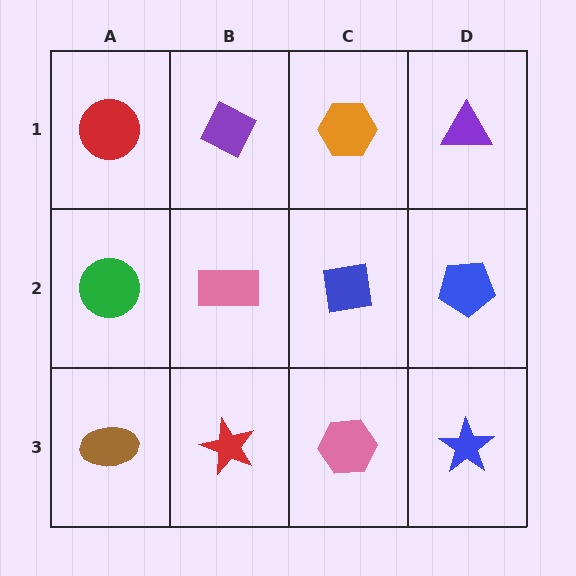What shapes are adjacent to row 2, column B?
A purple diamond (row 1, column B), a red star (row 3, column B), a green circle (row 2, column A), a blue square (row 2, column C).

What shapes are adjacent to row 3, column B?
A pink rectangle (row 2, column B), a brown ellipse (row 3, column A), a pink hexagon (row 3, column C).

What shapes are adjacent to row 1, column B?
A pink rectangle (row 2, column B), a red circle (row 1, column A), an orange hexagon (row 1, column C).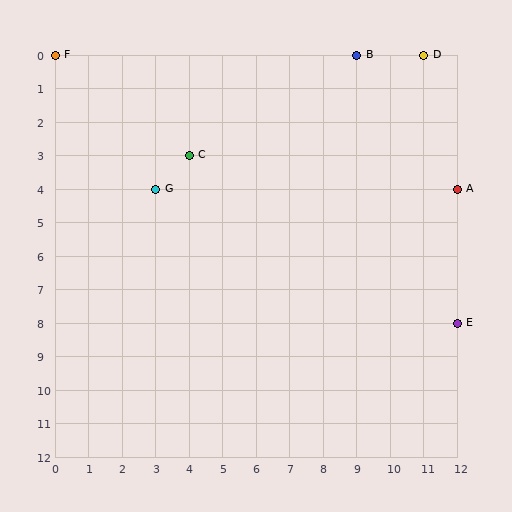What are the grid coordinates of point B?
Point B is at grid coordinates (9, 0).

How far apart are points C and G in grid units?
Points C and G are 1 column and 1 row apart (about 1.4 grid units diagonally).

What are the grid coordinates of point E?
Point E is at grid coordinates (12, 8).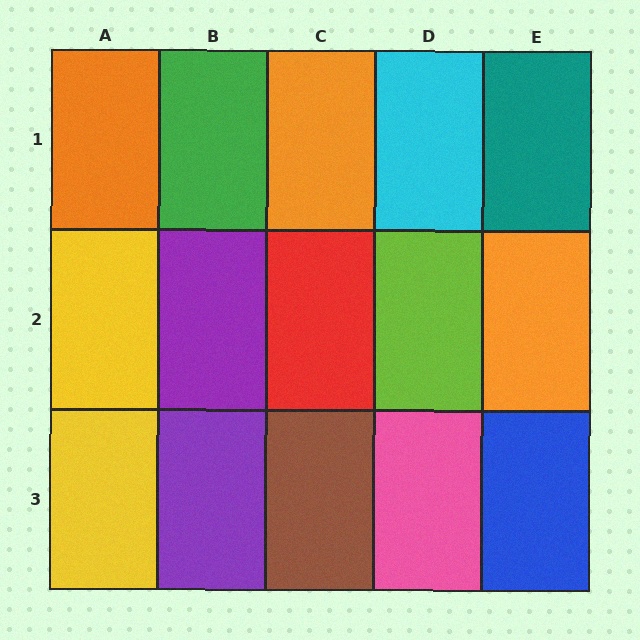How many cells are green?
1 cell is green.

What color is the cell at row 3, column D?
Pink.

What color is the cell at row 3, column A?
Yellow.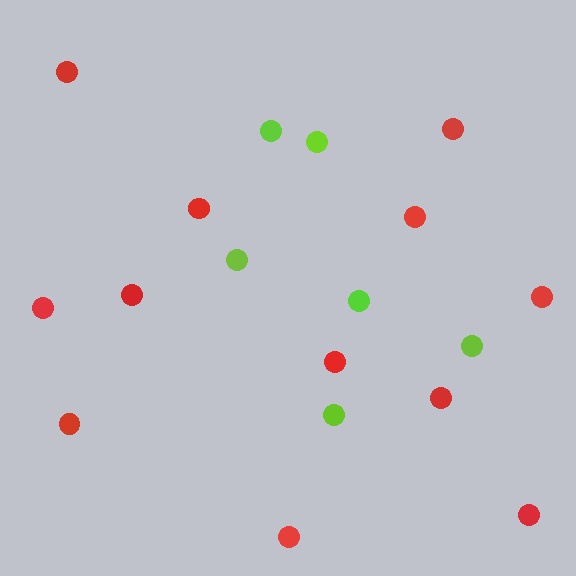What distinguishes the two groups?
There are 2 groups: one group of red circles (12) and one group of lime circles (6).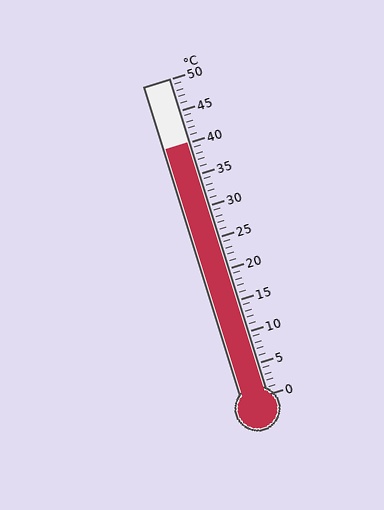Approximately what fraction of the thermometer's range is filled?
The thermometer is filled to approximately 80% of its range.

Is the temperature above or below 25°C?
The temperature is above 25°C.